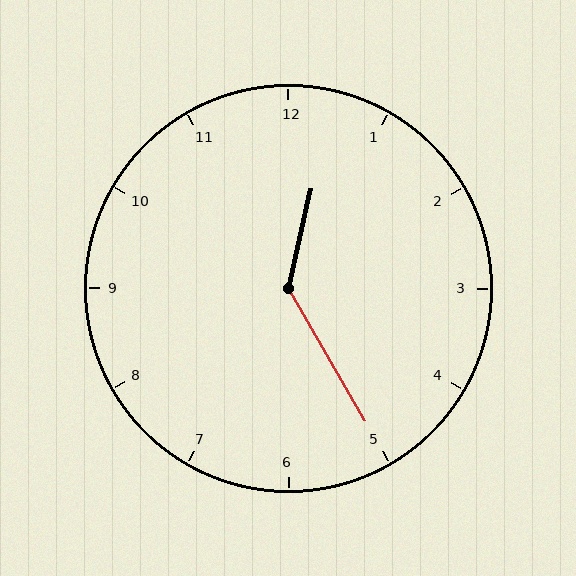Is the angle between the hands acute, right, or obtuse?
It is obtuse.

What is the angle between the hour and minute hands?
Approximately 138 degrees.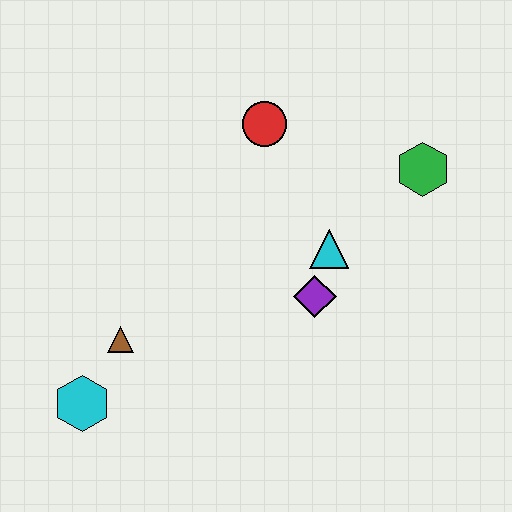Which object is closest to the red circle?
The cyan triangle is closest to the red circle.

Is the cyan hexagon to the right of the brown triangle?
No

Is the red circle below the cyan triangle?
No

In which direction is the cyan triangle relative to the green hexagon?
The cyan triangle is to the left of the green hexagon.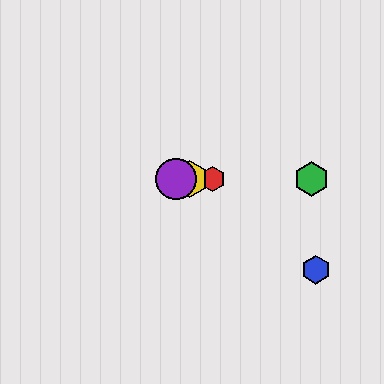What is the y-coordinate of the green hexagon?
The green hexagon is at y≈179.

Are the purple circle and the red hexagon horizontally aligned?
Yes, both are at y≈179.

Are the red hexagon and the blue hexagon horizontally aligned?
No, the red hexagon is at y≈179 and the blue hexagon is at y≈270.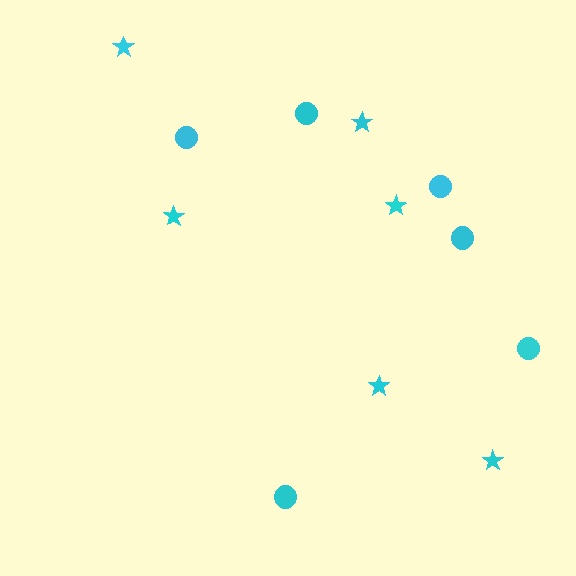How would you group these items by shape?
There are 2 groups: one group of circles (6) and one group of stars (6).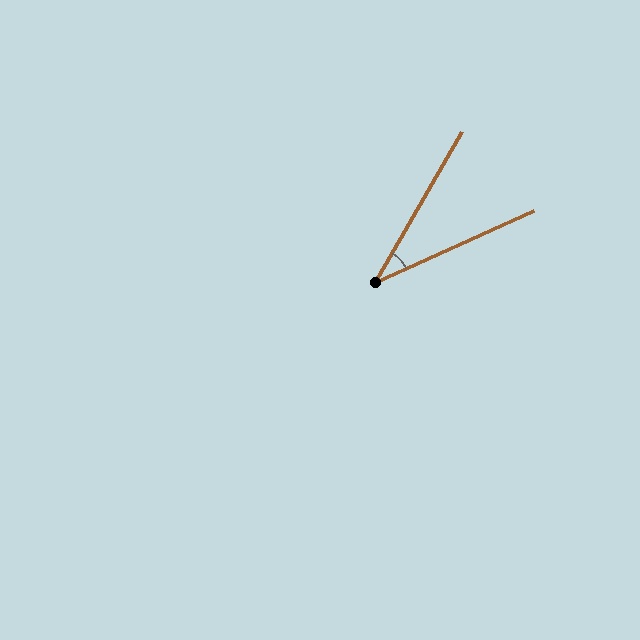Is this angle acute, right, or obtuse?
It is acute.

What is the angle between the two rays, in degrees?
Approximately 36 degrees.